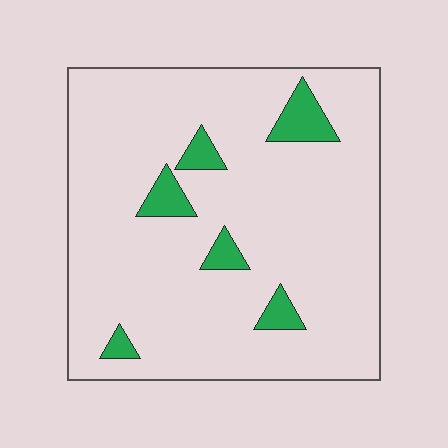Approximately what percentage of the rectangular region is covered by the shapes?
Approximately 10%.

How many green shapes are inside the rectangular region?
6.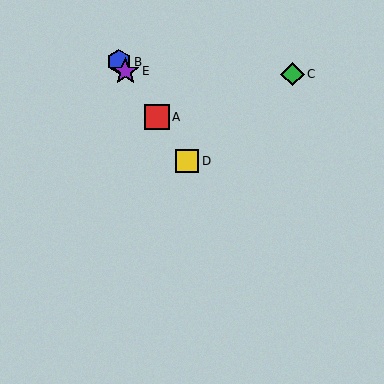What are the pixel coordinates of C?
Object C is at (292, 74).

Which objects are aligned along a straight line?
Objects A, B, D, E are aligned along a straight line.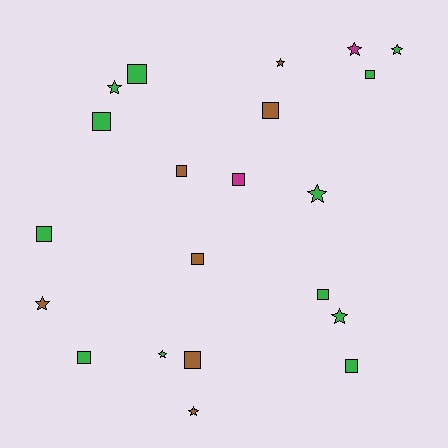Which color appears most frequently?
Green, with 12 objects.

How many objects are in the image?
There are 21 objects.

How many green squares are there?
There are 7 green squares.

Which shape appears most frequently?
Square, with 12 objects.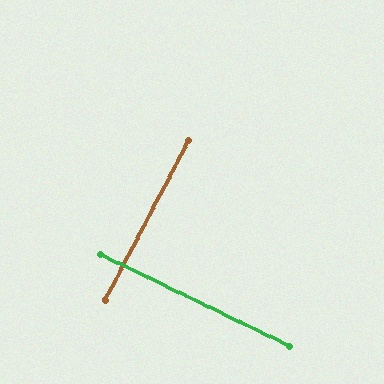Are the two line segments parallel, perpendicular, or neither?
Perpendicular — they meet at approximately 88°.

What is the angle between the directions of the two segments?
Approximately 88 degrees.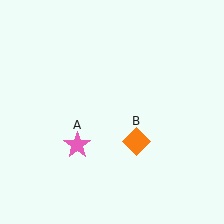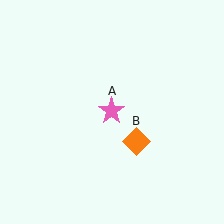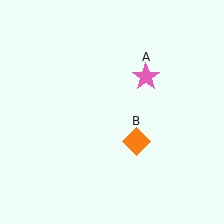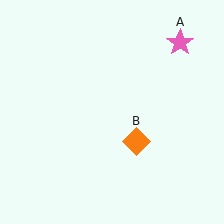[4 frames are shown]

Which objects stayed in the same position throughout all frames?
Orange diamond (object B) remained stationary.